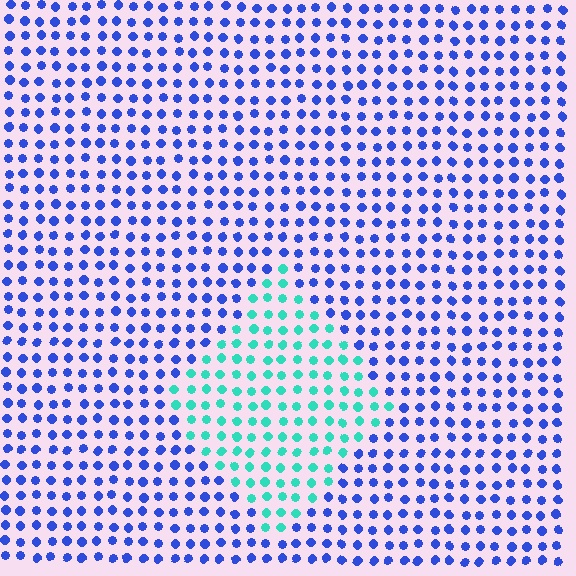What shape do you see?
I see a diamond.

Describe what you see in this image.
The image is filled with small blue elements in a uniform arrangement. A diamond-shaped region is visible where the elements are tinted to a slightly different hue, forming a subtle color boundary.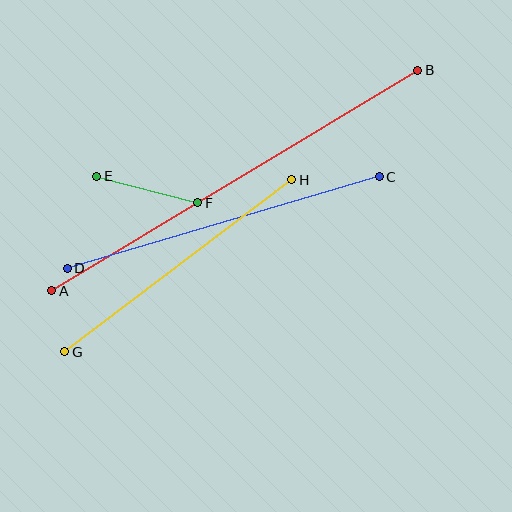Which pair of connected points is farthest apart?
Points A and B are farthest apart.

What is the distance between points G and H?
The distance is approximately 285 pixels.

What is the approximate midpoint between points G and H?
The midpoint is at approximately (178, 266) pixels.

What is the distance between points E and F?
The distance is approximately 105 pixels.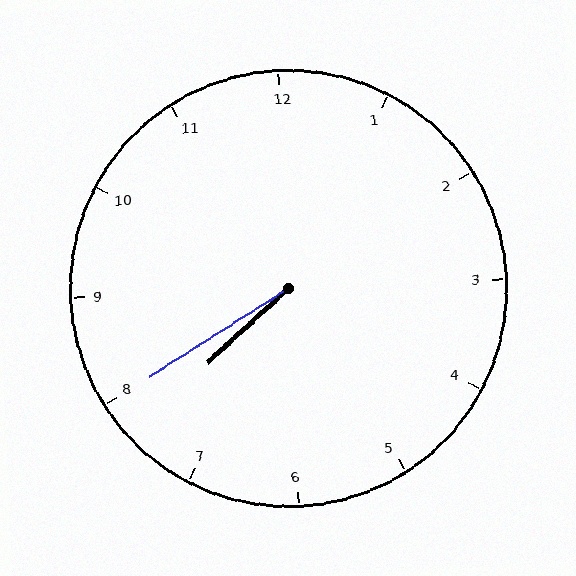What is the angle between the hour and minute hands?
Approximately 10 degrees.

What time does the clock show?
7:40.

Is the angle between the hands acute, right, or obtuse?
It is acute.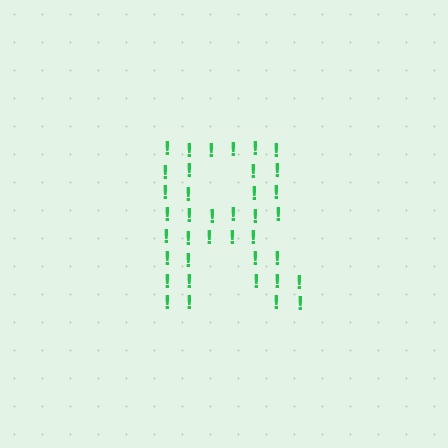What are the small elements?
The small elements are exclamation marks.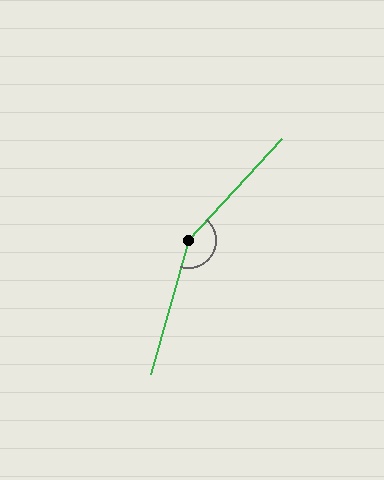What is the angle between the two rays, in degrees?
Approximately 154 degrees.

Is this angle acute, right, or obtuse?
It is obtuse.